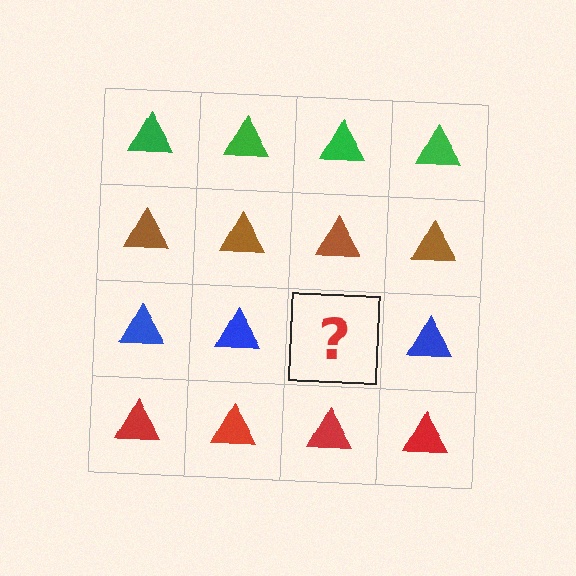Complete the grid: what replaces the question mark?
The question mark should be replaced with a blue triangle.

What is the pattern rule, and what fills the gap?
The rule is that each row has a consistent color. The gap should be filled with a blue triangle.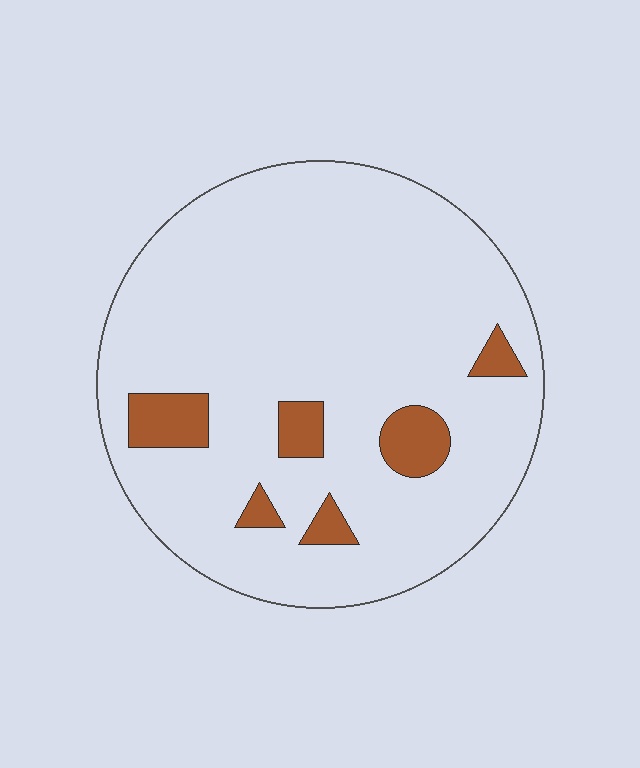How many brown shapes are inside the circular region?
6.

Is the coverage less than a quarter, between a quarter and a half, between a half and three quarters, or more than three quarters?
Less than a quarter.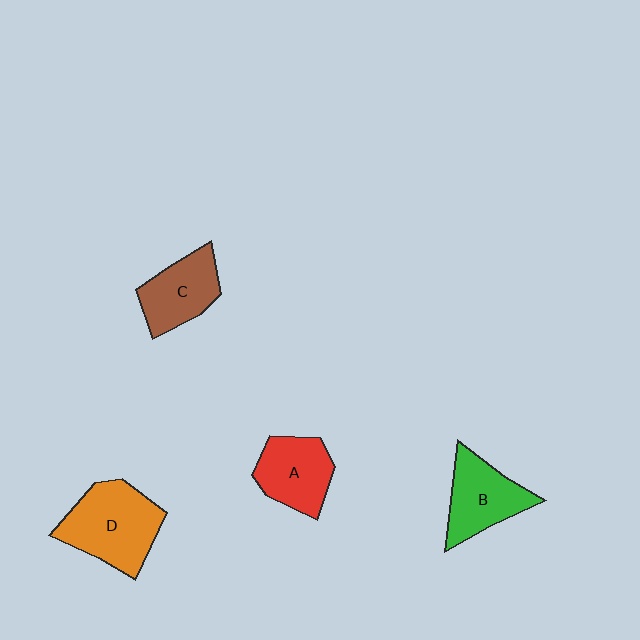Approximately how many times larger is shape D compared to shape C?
Approximately 1.4 times.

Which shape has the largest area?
Shape D (orange).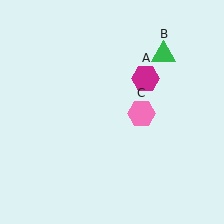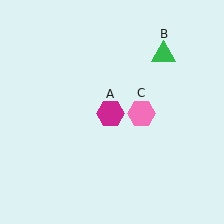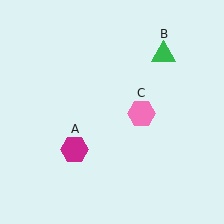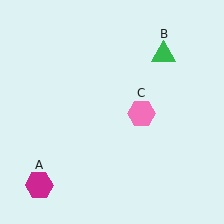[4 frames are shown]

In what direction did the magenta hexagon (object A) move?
The magenta hexagon (object A) moved down and to the left.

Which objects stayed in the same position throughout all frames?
Green triangle (object B) and pink hexagon (object C) remained stationary.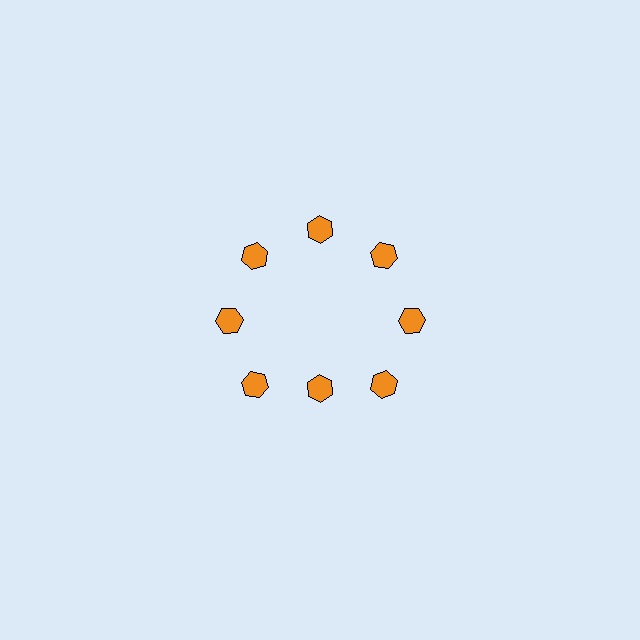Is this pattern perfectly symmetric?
No. The 8 orange hexagons are arranged in a ring, but one element near the 6 o'clock position is pulled inward toward the center, breaking the 8-fold rotational symmetry.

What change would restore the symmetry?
The symmetry would be restored by moving it outward, back onto the ring so that all 8 hexagons sit at equal angles and equal distance from the center.